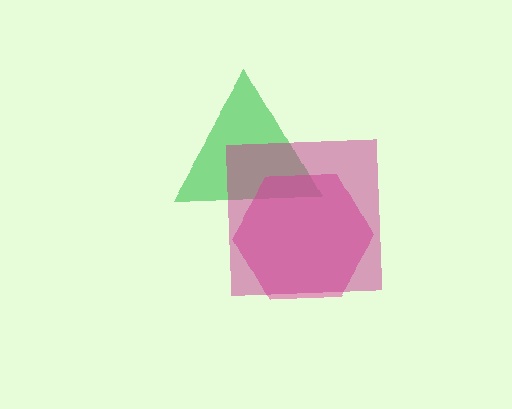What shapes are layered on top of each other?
The layered shapes are: a green triangle, a pink hexagon, a magenta square.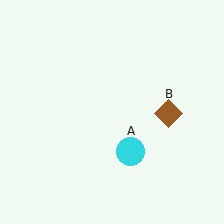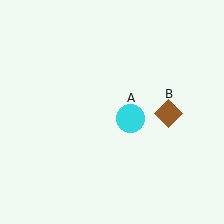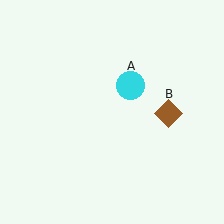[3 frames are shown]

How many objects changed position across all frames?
1 object changed position: cyan circle (object A).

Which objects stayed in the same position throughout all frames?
Brown diamond (object B) remained stationary.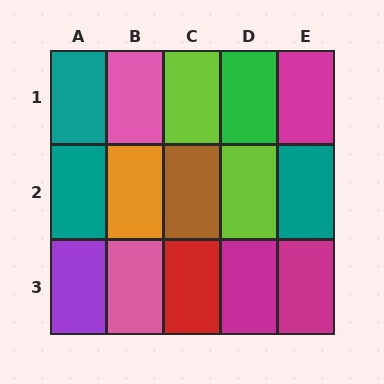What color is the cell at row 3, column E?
Magenta.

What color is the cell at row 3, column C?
Red.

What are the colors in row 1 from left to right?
Teal, pink, lime, green, magenta.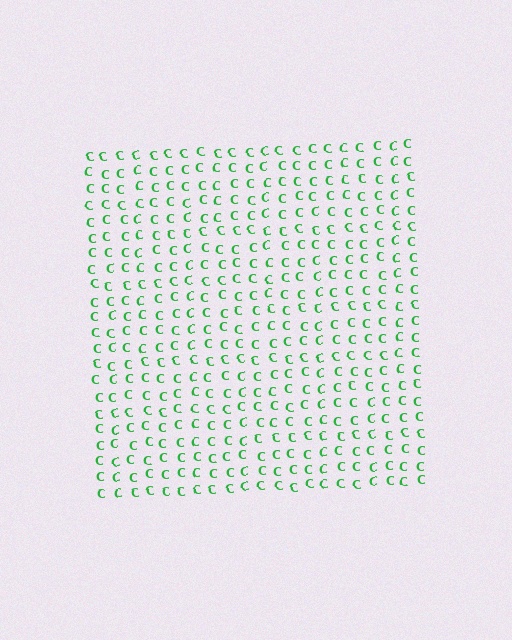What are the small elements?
The small elements are letter C's.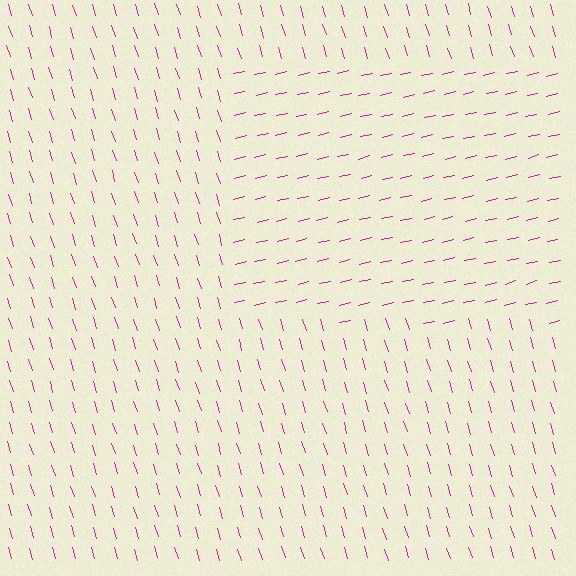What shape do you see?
I see a rectangle.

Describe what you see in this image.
The image is filled with small magenta line segments. A rectangle region in the image has lines oriented differently from the surrounding lines, creating a visible texture boundary.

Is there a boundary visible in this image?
Yes, there is a texture boundary formed by a change in line orientation.